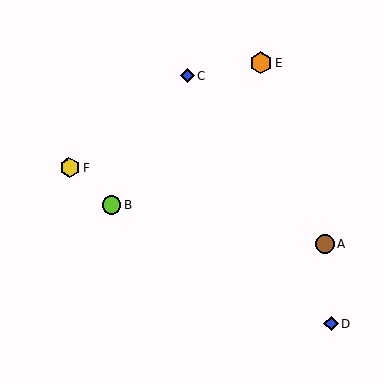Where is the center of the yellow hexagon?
The center of the yellow hexagon is at (69, 168).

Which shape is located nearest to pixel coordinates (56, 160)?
The yellow hexagon (labeled F) at (69, 168) is nearest to that location.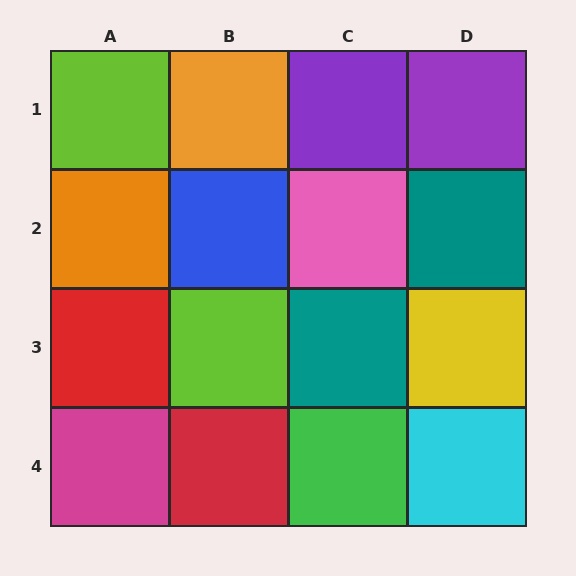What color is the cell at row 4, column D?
Cyan.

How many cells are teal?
2 cells are teal.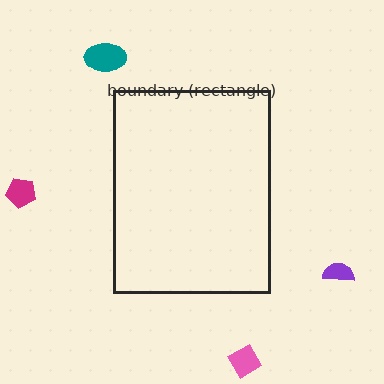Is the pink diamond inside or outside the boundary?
Outside.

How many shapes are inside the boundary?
0 inside, 4 outside.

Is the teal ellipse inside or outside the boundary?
Outside.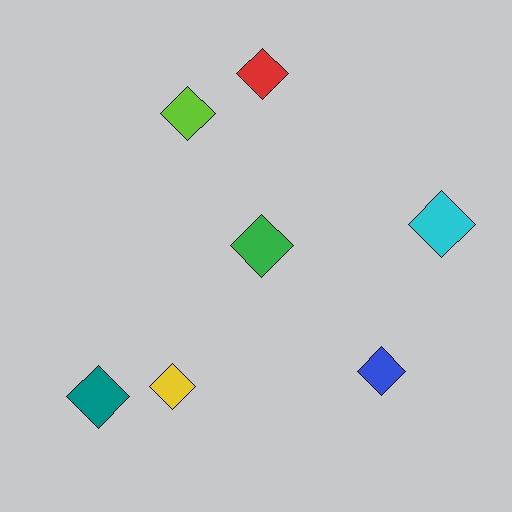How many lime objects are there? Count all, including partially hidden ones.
There is 1 lime object.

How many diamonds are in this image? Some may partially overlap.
There are 7 diamonds.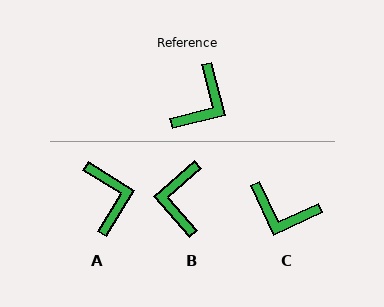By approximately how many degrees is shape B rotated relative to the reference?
Approximately 153 degrees clockwise.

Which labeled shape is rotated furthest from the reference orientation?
B, about 153 degrees away.